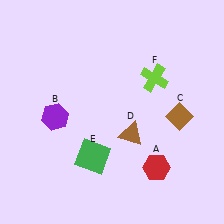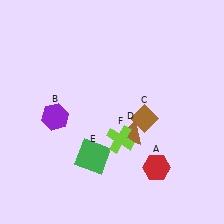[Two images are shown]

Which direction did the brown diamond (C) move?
The brown diamond (C) moved left.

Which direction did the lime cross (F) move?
The lime cross (F) moved down.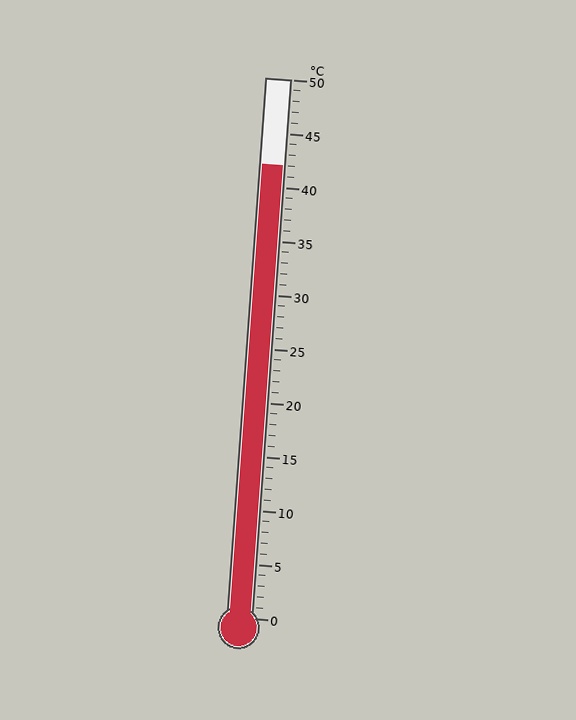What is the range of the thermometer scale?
The thermometer scale ranges from 0°C to 50°C.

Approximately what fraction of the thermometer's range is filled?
The thermometer is filled to approximately 85% of its range.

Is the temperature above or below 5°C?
The temperature is above 5°C.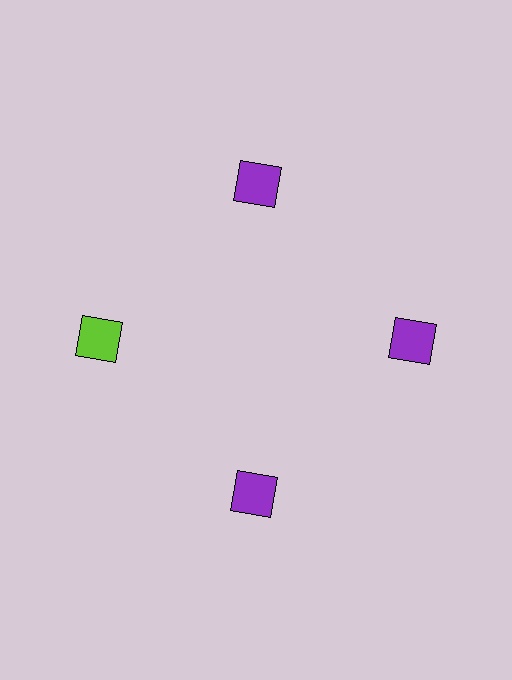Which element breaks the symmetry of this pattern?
The lime square at roughly the 9 o'clock position breaks the symmetry. All other shapes are purple squares.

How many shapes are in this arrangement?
There are 4 shapes arranged in a ring pattern.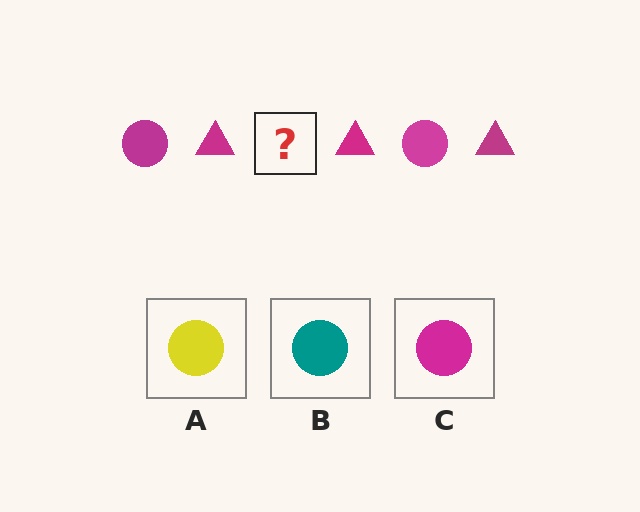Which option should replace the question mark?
Option C.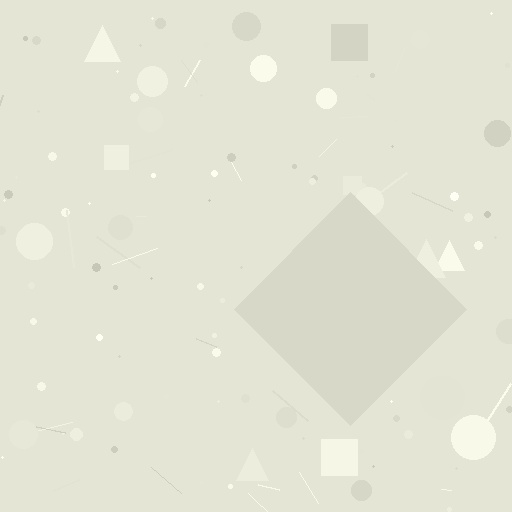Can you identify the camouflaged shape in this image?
The camouflaged shape is a diamond.